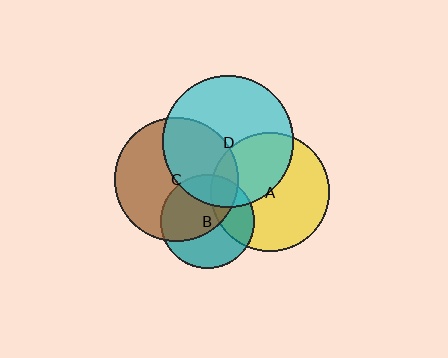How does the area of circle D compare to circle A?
Approximately 1.2 times.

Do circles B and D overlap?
Yes.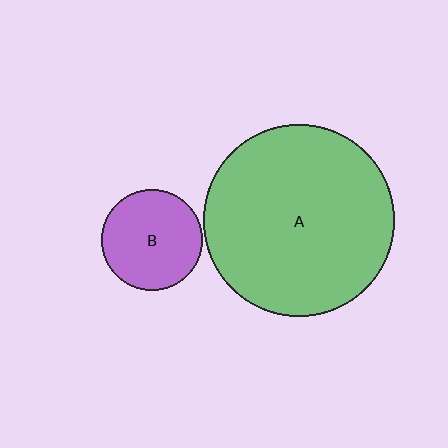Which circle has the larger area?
Circle A (green).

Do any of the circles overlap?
No, none of the circles overlap.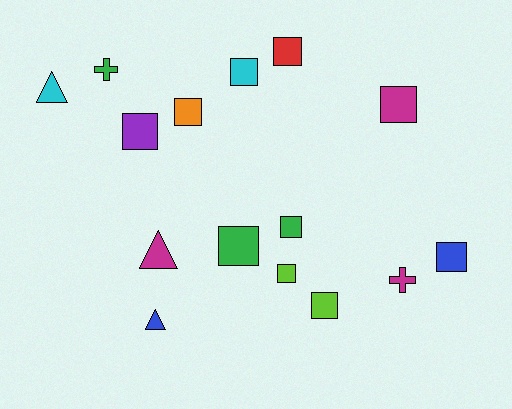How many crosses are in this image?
There are 2 crosses.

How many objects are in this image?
There are 15 objects.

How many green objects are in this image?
There are 3 green objects.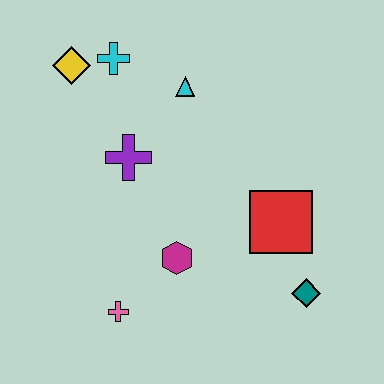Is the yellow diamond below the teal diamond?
No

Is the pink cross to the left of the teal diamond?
Yes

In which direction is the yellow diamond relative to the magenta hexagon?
The yellow diamond is above the magenta hexagon.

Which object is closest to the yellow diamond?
The cyan cross is closest to the yellow diamond.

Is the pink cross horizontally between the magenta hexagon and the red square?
No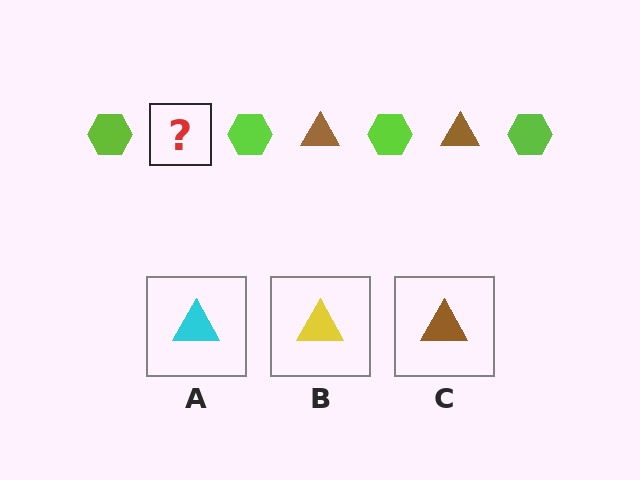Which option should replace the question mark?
Option C.